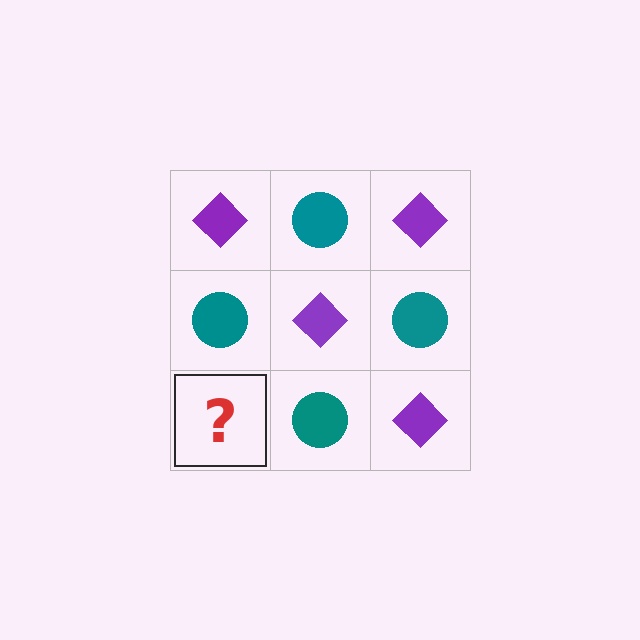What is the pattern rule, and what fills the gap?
The rule is that it alternates purple diamond and teal circle in a checkerboard pattern. The gap should be filled with a purple diamond.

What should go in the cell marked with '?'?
The missing cell should contain a purple diamond.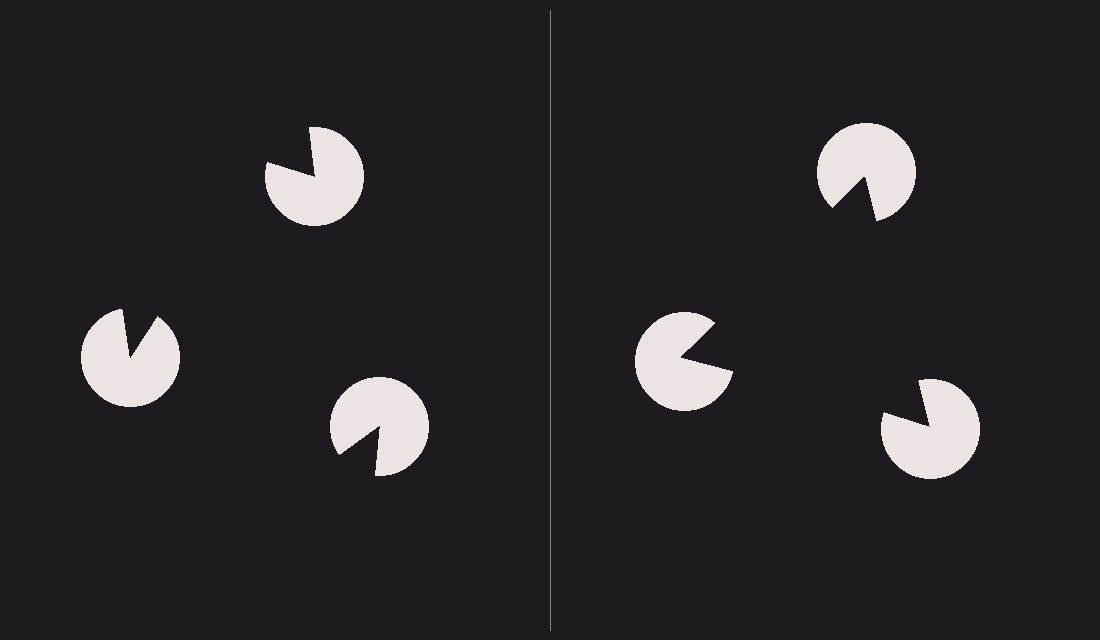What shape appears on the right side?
An illusory triangle.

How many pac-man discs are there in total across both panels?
6 — 3 on each side.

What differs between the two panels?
The pac-man discs are positioned identically on both sides; only the wedge orientations differ. On the right they align to a triangle; on the left they are misaligned.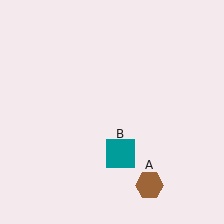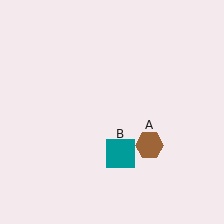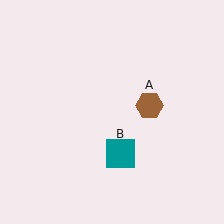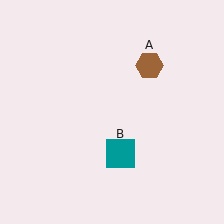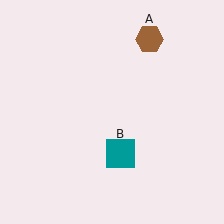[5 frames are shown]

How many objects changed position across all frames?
1 object changed position: brown hexagon (object A).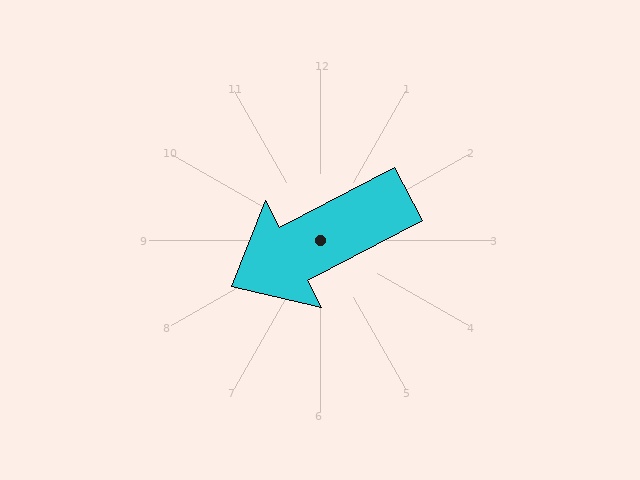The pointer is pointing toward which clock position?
Roughly 8 o'clock.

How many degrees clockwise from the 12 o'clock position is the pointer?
Approximately 243 degrees.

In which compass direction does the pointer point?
Southwest.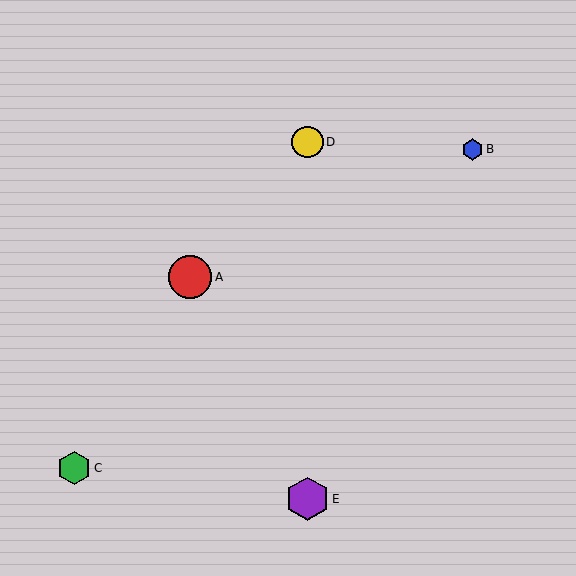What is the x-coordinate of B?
Object B is at x≈472.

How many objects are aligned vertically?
2 objects (D, E) are aligned vertically.